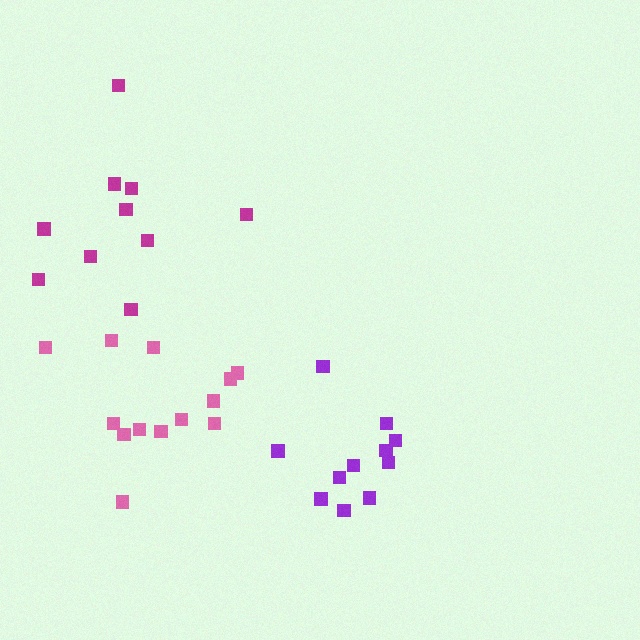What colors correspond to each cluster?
The clusters are colored: magenta, purple, pink.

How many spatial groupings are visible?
There are 3 spatial groupings.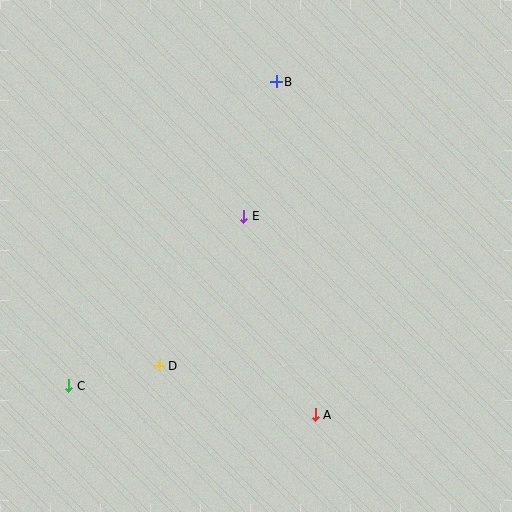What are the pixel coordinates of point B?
Point B is at (276, 82).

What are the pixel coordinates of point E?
Point E is at (244, 216).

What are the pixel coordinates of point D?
Point D is at (160, 366).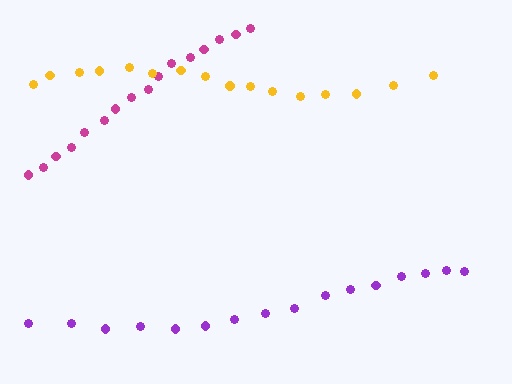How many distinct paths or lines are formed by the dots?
There are 3 distinct paths.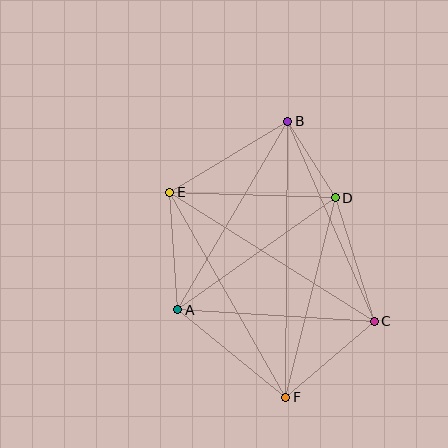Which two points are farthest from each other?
Points B and F are farthest from each other.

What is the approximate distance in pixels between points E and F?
The distance between E and F is approximately 235 pixels.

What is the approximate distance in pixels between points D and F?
The distance between D and F is approximately 206 pixels.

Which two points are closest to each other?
Points B and D are closest to each other.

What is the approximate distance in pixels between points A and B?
The distance between A and B is approximately 218 pixels.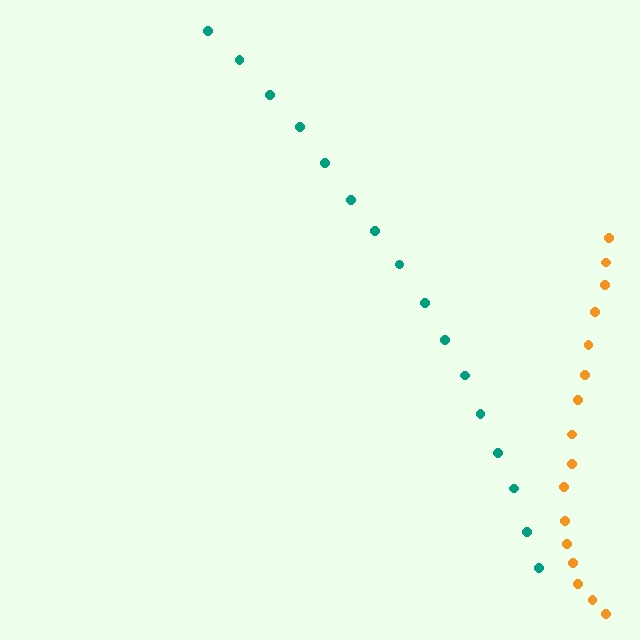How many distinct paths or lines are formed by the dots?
There are 2 distinct paths.